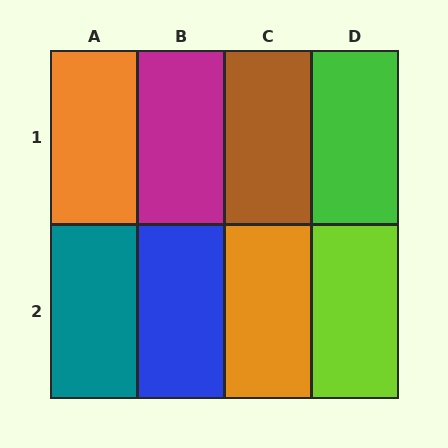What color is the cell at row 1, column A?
Orange.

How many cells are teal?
1 cell is teal.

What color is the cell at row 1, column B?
Magenta.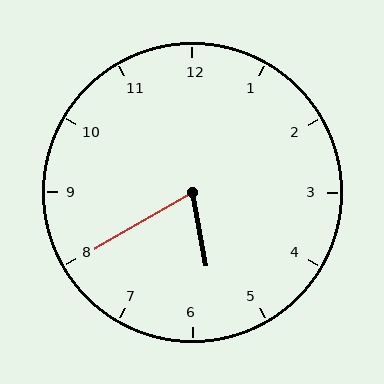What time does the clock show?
5:40.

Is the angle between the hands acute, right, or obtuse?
It is acute.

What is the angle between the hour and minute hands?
Approximately 70 degrees.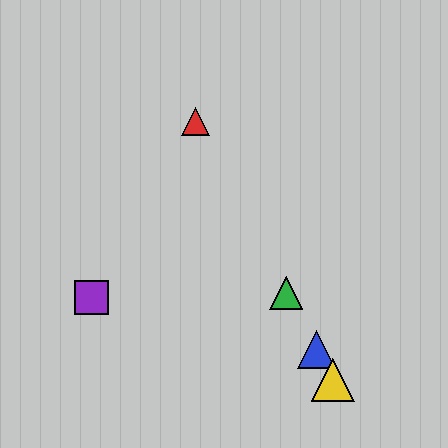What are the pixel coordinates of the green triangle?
The green triangle is at (286, 293).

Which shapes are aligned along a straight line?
The red triangle, the blue triangle, the green triangle, the yellow triangle are aligned along a straight line.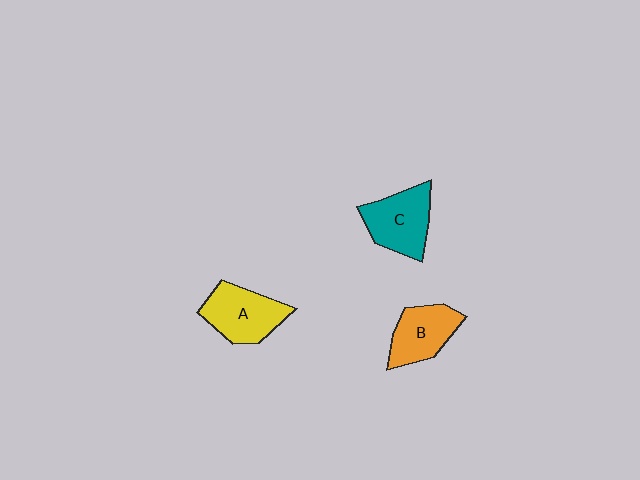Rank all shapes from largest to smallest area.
From largest to smallest: A (yellow), C (teal), B (orange).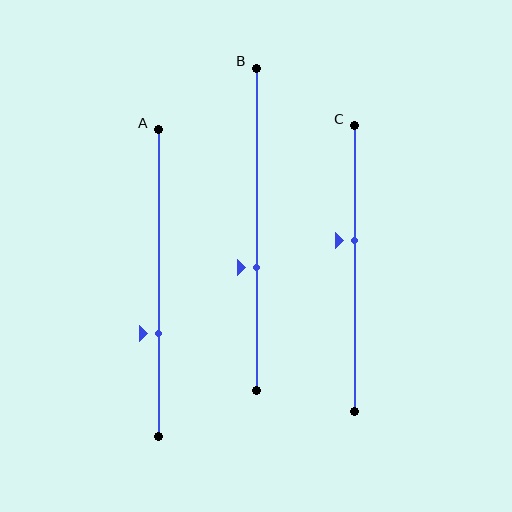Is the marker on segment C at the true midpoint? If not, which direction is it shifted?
No, the marker on segment C is shifted upward by about 10% of the segment length.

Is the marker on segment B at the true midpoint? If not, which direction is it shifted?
No, the marker on segment B is shifted downward by about 12% of the segment length.